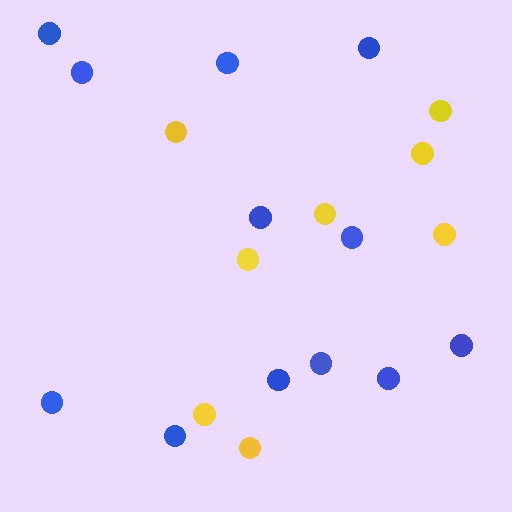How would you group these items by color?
There are 2 groups: one group of blue circles (12) and one group of yellow circles (8).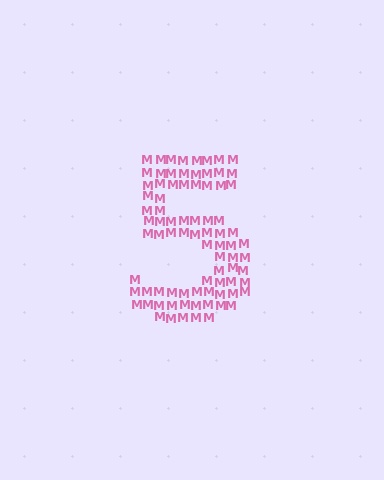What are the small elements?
The small elements are letter M's.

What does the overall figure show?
The overall figure shows the digit 5.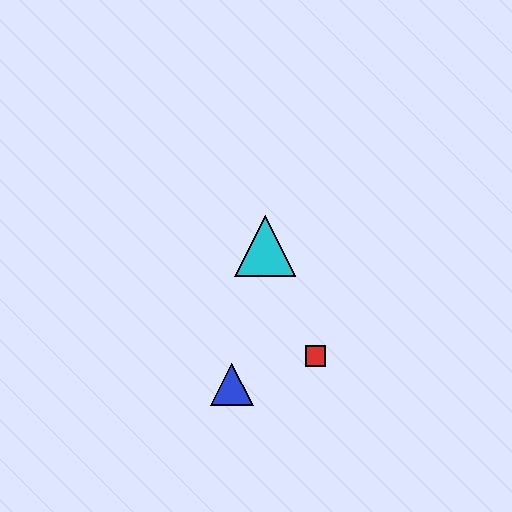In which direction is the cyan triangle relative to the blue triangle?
The cyan triangle is above the blue triangle.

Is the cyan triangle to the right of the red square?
No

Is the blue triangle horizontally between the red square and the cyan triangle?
No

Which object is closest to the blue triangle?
The red square is closest to the blue triangle.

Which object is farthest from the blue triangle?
The cyan triangle is farthest from the blue triangle.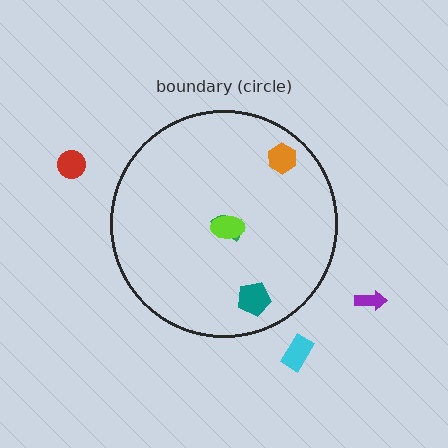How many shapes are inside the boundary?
4 inside, 3 outside.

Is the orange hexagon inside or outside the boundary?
Inside.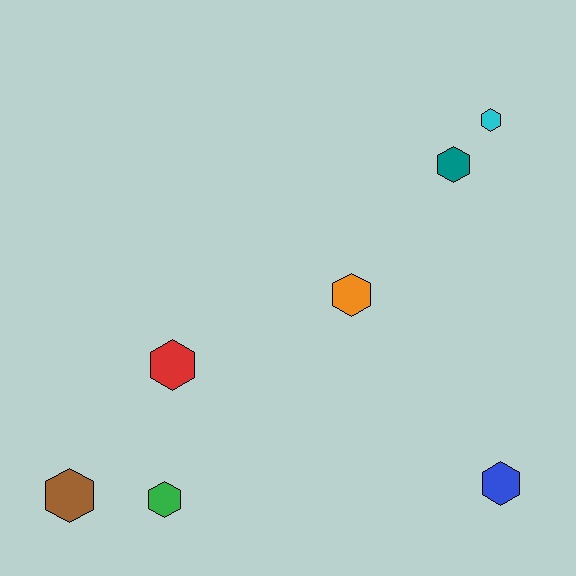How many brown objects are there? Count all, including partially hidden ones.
There is 1 brown object.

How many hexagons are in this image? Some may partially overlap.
There are 7 hexagons.